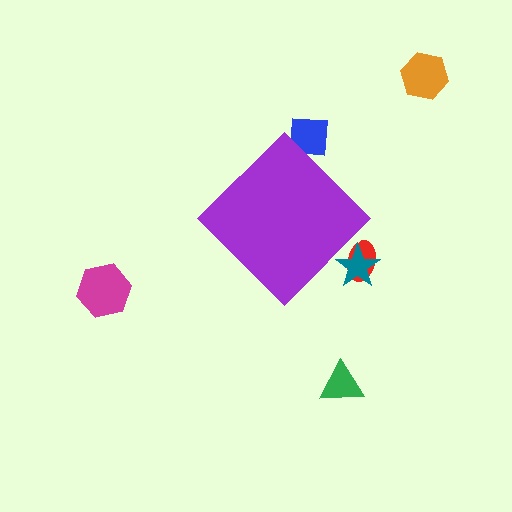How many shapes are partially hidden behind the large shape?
3 shapes are partially hidden.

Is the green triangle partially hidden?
No, the green triangle is fully visible.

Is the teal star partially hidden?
Yes, the teal star is partially hidden behind the purple diamond.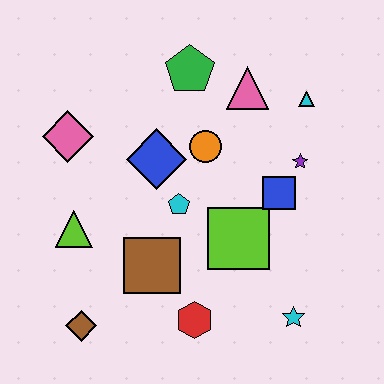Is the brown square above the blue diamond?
No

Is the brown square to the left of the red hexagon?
Yes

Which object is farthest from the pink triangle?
The brown diamond is farthest from the pink triangle.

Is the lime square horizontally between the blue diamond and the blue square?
Yes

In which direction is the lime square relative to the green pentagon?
The lime square is below the green pentagon.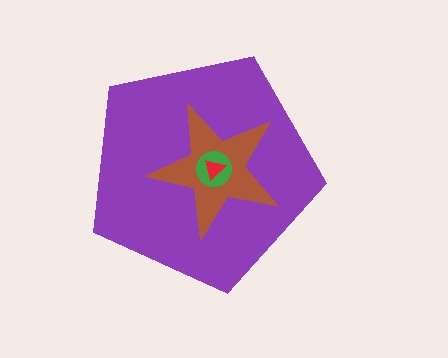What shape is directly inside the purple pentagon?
The brown star.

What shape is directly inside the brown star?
The green circle.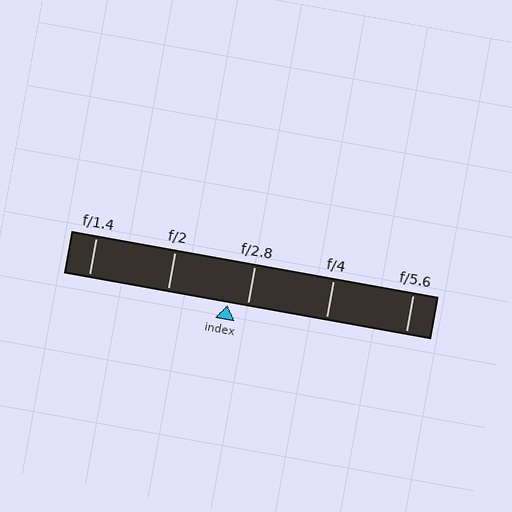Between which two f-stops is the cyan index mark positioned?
The index mark is between f/2 and f/2.8.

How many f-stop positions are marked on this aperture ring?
There are 5 f-stop positions marked.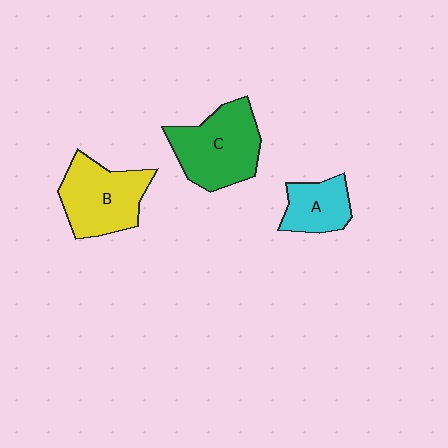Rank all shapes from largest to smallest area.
From largest to smallest: C (green), B (yellow), A (cyan).